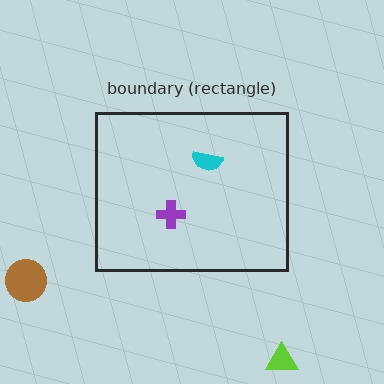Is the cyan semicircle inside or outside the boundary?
Inside.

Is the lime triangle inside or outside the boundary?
Outside.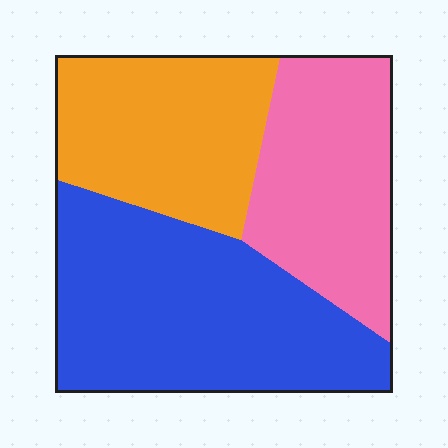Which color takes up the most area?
Blue, at roughly 45%.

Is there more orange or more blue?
Blue.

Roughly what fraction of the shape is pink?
Pink covers about 30% of the shape.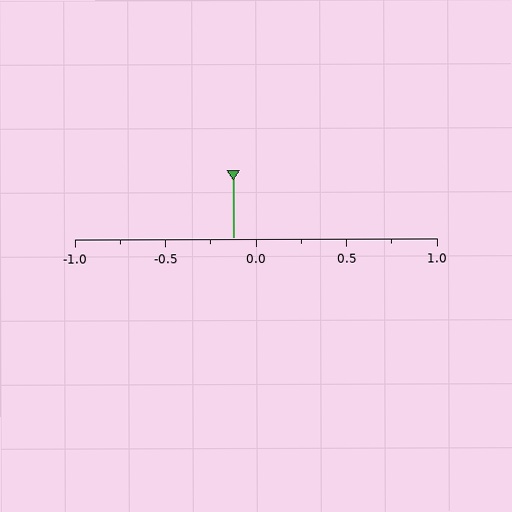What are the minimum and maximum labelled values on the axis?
The axis runs from -1.0 to 1.0.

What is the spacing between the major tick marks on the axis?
The major ticks are spaced 0.5 apart.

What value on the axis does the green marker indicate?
The marker indicates approximately -0.12.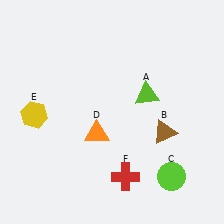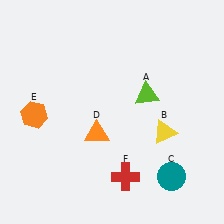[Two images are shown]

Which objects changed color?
B changed from brown to yellow. C changed from lime to teal. E changed from yellow to orange.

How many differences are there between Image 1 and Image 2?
There are 3 differences between the two images.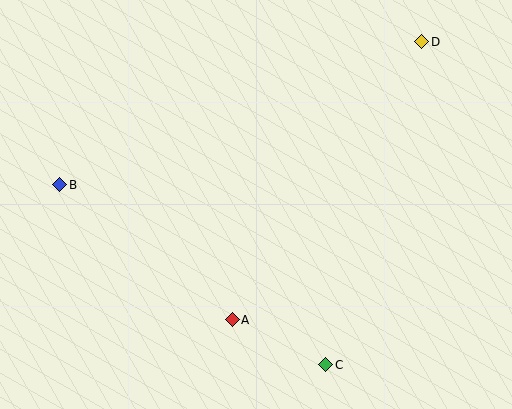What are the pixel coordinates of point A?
Point A is at (232, 320).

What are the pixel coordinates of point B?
Point B is at (60, 185).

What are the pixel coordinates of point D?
Point D is at (421, 42).